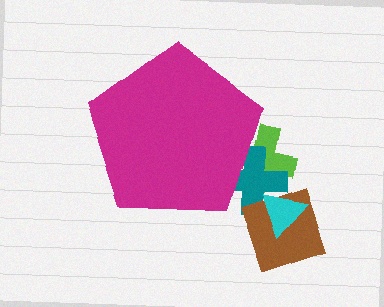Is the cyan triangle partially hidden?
No, the cyan triangle is fully visible.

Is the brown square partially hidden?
No, the brown square is fully visible.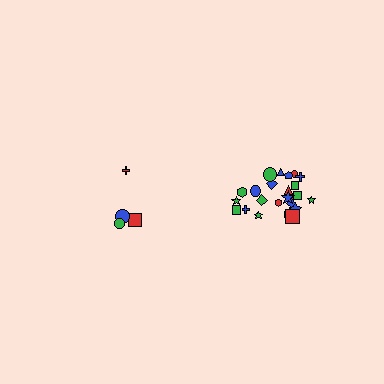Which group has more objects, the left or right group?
The right group.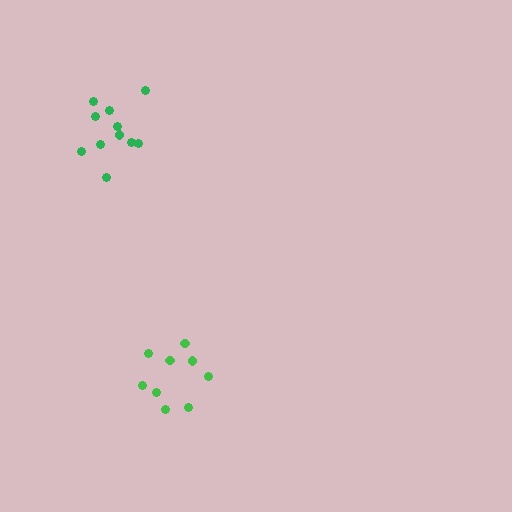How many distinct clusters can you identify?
There are 2 distinct clusters.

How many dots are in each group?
Group 1: 9 dots, Group 2: 11 dots (20 total).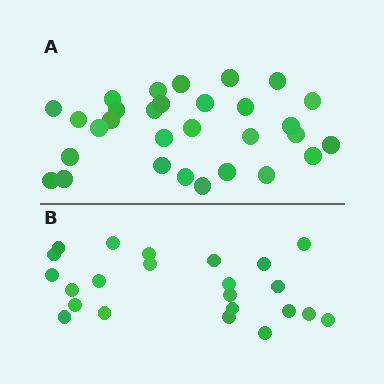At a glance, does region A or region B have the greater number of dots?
Region A (the top region) has more dots.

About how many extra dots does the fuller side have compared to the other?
Region A has roughly 8 or so more dots than region B.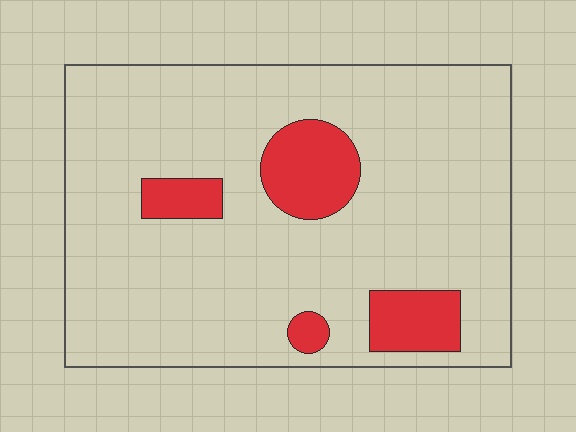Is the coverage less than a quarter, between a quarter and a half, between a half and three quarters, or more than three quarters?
Less than a quarter.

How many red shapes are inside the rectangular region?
4.